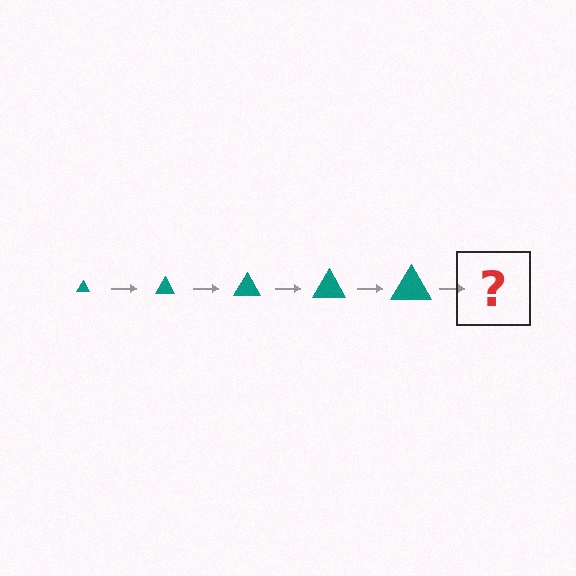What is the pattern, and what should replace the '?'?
The pattern is that the triangle gets progressively larger each step. The '?' should be a teal triangle, larger than the previous one.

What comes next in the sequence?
The next element should be a teal triangle, larger than the previous one.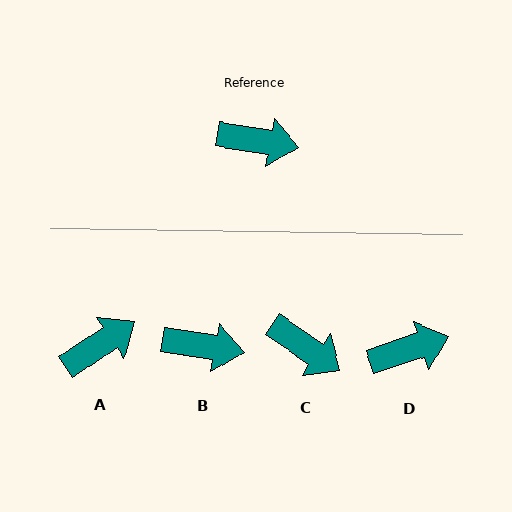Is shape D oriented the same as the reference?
No, it is off by about 28 degrees.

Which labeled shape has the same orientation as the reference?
B.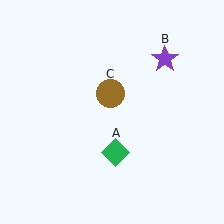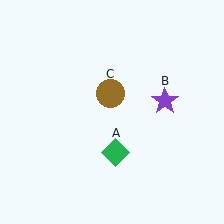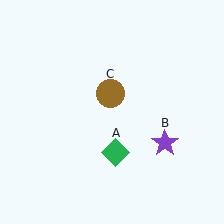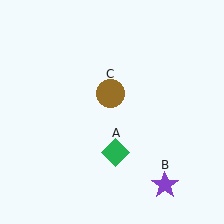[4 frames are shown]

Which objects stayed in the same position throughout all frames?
Green diamond (object A) and brown circle (object C) remained stationary.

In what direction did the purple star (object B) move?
The purple star (object B) moved down.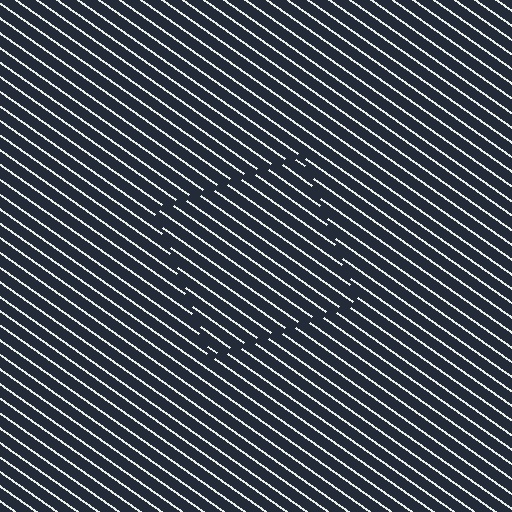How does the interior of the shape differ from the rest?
The interior of the shape contains the same grating, shifted by half a period — the contour is defined by the phase discontinuity where line-ends from the inner and outer gratings abut.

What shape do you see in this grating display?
An illusory square. The interior of the shape contains the same grating, shifted by half a period — the contour is defined by the phase discontinuity where line-ends from the inner and outer gratings abut.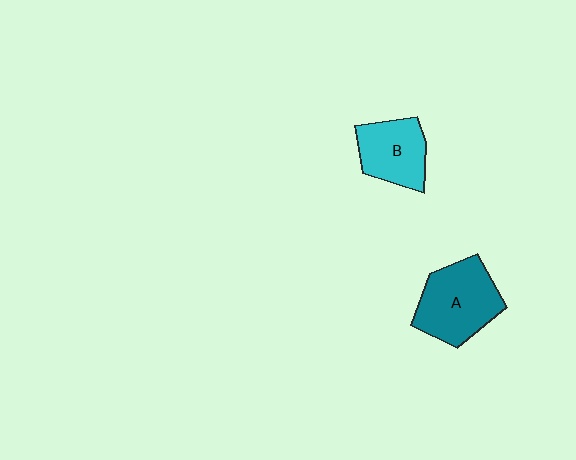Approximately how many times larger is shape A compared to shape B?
Approximately 1.3 times.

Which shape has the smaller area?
Shape B (cyan).